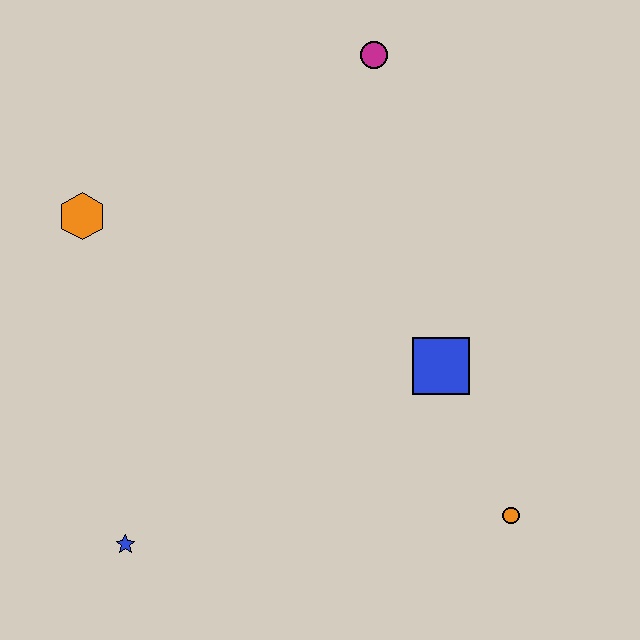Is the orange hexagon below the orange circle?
No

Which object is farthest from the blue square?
The orange hexagon is farthest from the blue square.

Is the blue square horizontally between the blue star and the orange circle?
Yes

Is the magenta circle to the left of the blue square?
Yes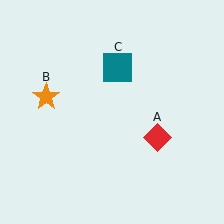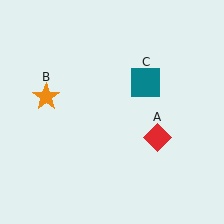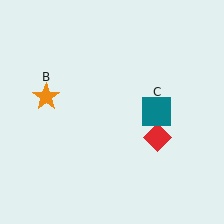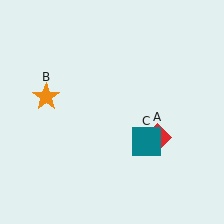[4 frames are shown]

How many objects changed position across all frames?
1 object changed position: teal square (object C).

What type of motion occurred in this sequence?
The teal square (object C) rotated clockwise around the center of the scene.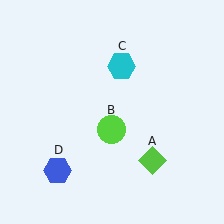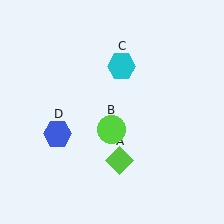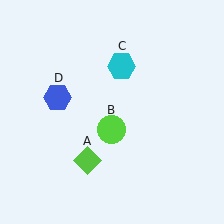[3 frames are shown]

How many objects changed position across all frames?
2 objects changed position: lime diamond (object A), blue hexagon (object D).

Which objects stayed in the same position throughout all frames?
Lime circle (object B) and cyan hexagon (object C) remained stationary.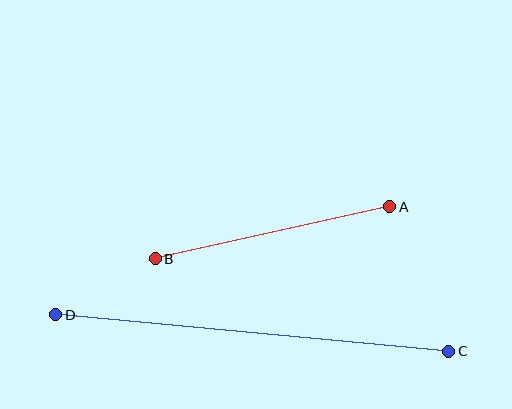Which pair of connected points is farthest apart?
Points C and D are farthest apart.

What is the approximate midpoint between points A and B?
The midpoint is at approximately (273, 233) pixels.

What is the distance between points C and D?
The distance is approximately 395 pixels.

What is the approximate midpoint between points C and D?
The midpoint is at approximately (252, 333) pixels.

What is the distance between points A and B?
The distance is approximately 240 pixels.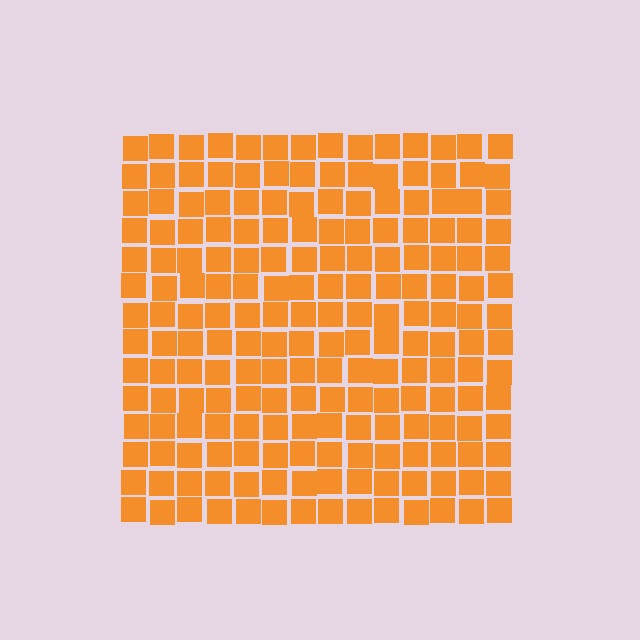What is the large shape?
The large shape is a square.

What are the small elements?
The small elements are squares.